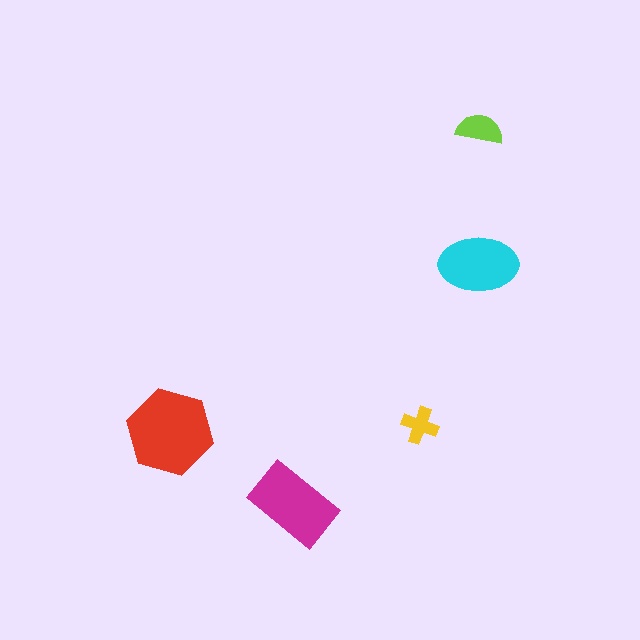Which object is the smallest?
The yellow cross.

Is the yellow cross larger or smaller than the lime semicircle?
Smaller.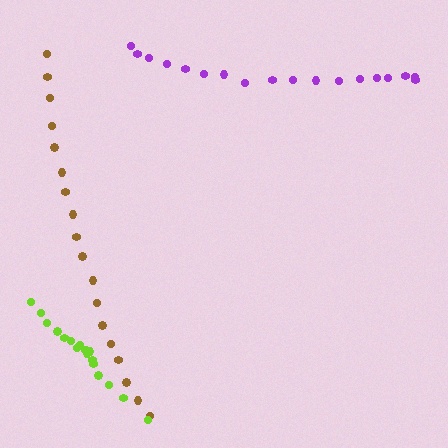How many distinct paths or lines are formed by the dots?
There are 3 distinct paths.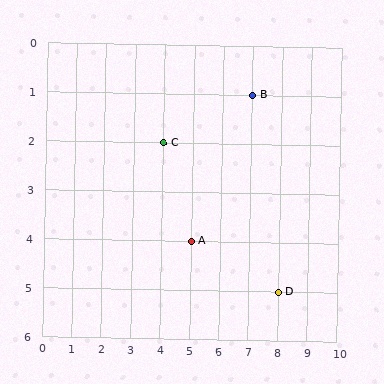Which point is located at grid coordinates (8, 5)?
Point D is at (8, 5).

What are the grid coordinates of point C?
Point C is at grid coordinates (4, 2).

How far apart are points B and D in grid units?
Points B and D are 1 column and 4 rows apart (about 4.1 grid units diagonally).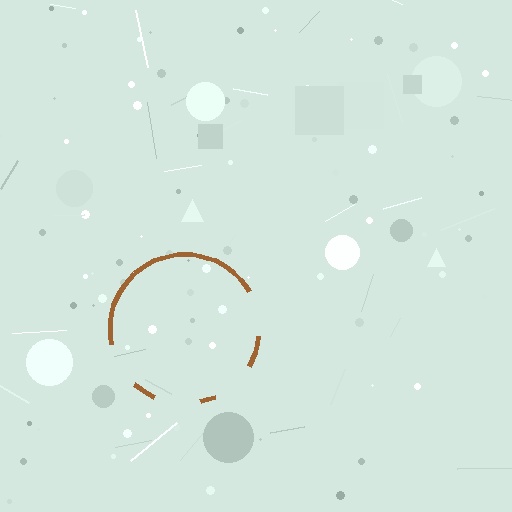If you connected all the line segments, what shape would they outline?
They would outline a circle.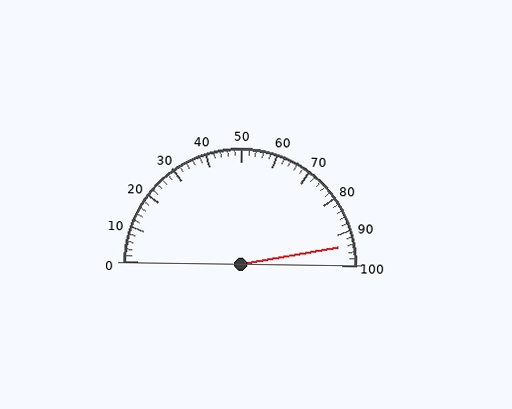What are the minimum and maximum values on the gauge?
The gauge ranges from 0 to 100.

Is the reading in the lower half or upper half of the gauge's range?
The reading is in the upper half of the range (0 to 100).